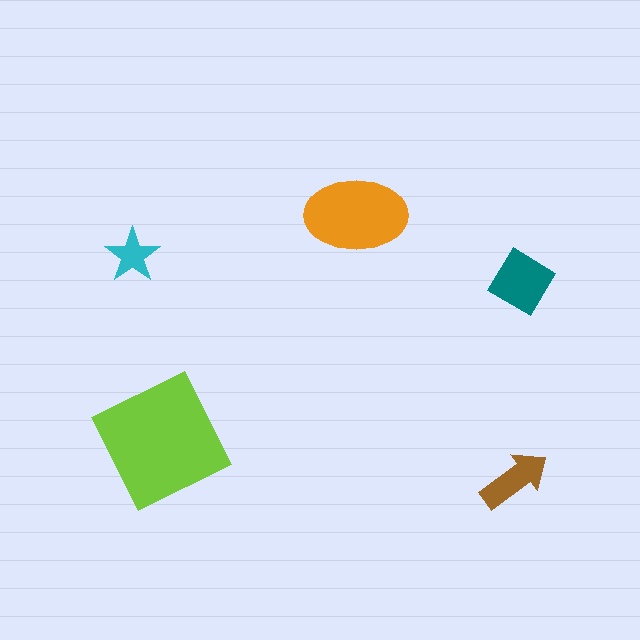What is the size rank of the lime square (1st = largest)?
1st.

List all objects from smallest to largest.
The cyan star, the brown arrow, the teal diamond, the orange ellipse, the lime square.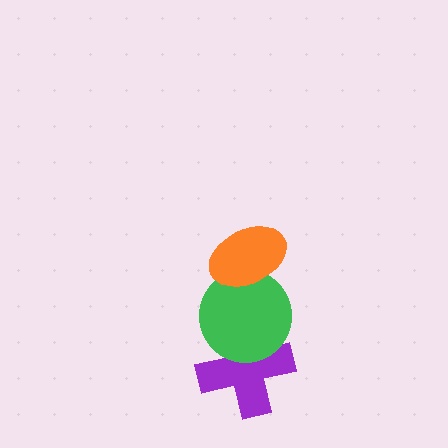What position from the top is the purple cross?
The purple cross is 3rd from the top.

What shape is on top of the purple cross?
The green circle is on top of the purple cross.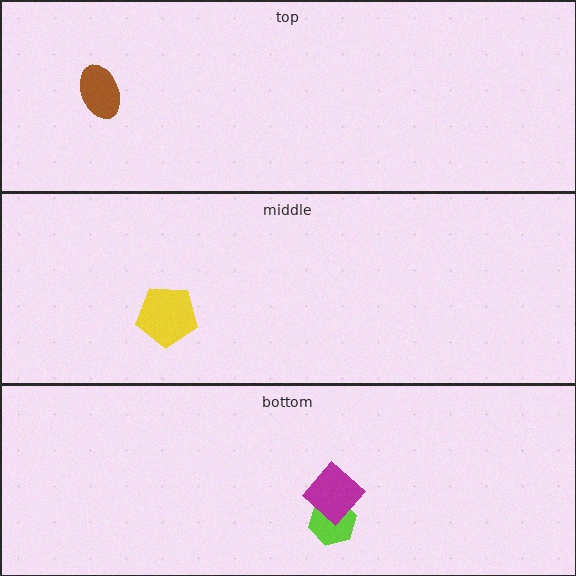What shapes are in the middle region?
The yellow pentagon.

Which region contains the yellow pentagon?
The middle region.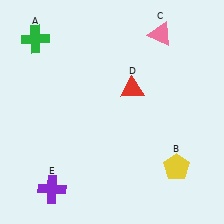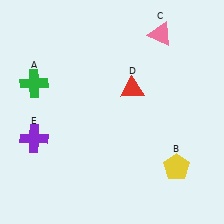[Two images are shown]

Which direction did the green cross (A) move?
The green cross (A) moved down.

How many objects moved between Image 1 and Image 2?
2 objects moved between the two images.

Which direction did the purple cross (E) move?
The purple cross (E) moved up.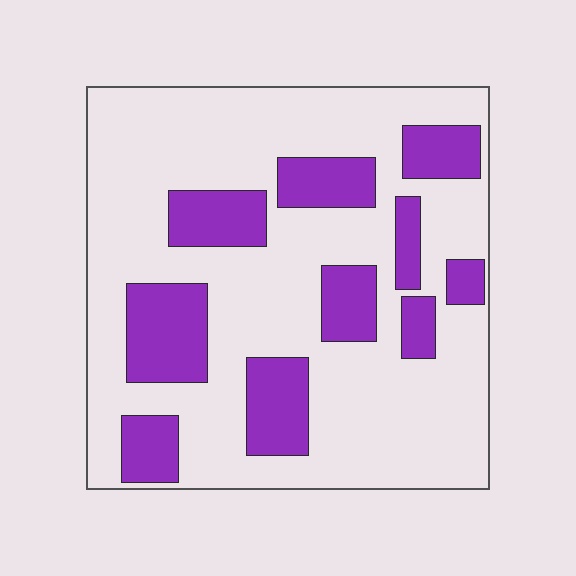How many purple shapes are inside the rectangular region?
10.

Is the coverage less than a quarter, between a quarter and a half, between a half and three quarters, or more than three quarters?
Between a quarter and a half.